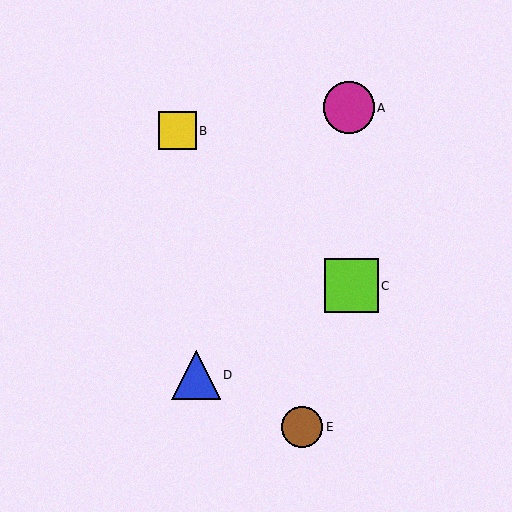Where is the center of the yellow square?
The center of the yellow square is at (177, 131).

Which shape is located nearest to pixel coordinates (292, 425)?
The brown circle (labeled E) at (302, 427) is nearest to that location.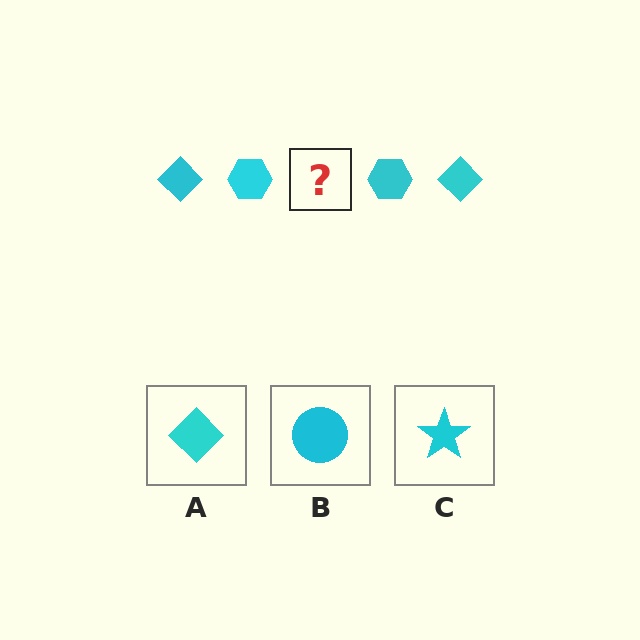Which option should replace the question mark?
Option A.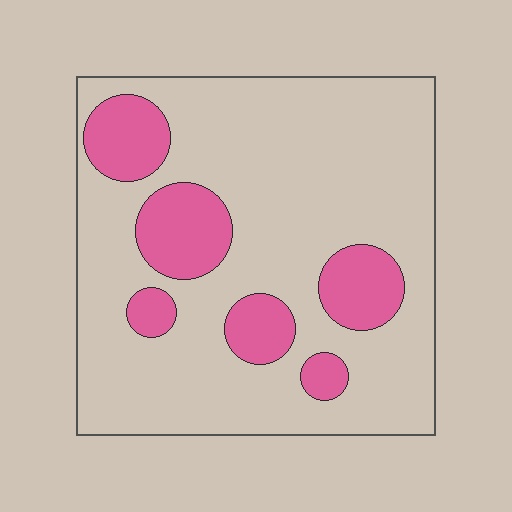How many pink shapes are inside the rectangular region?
6.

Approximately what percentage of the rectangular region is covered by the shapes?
Approximately 20%.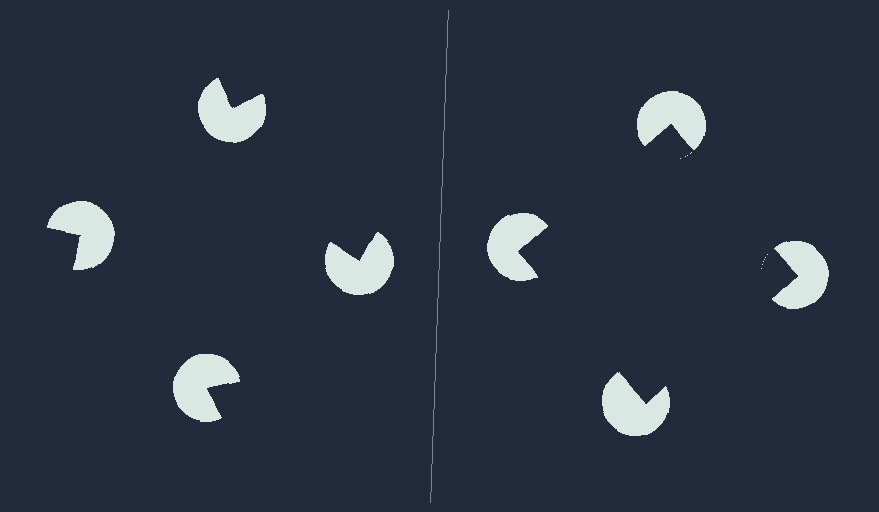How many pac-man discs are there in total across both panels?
8 — 4 on each side.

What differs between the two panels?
The pac-man discs are positioned identically on both sides; only the wedge orientations differ. On the right they align to a square; on the left they are misaligned.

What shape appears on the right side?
An illusory square.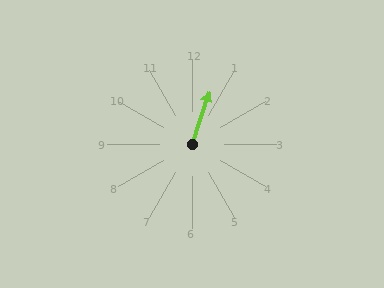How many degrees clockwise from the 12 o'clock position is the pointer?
Approximately 18 degrees.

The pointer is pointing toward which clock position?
Roughly 1 o'clock.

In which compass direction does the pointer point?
North.